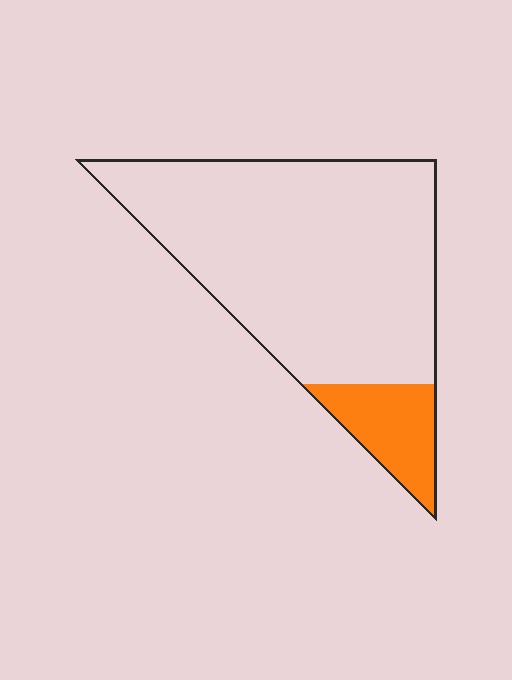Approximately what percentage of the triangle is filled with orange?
Approximately 15%.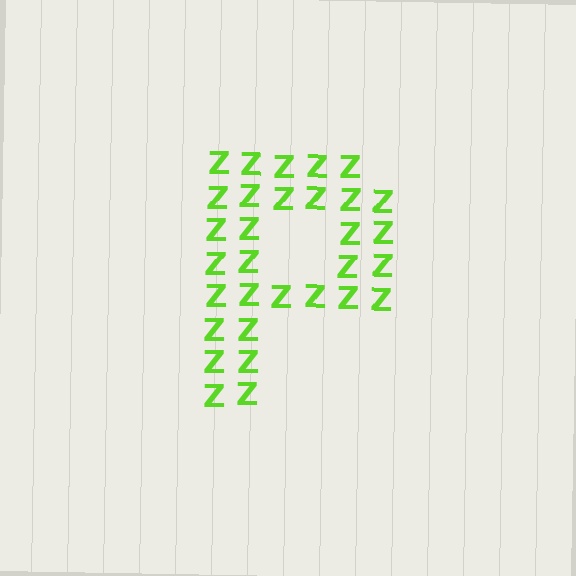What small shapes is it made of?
It is made of small letter Z's.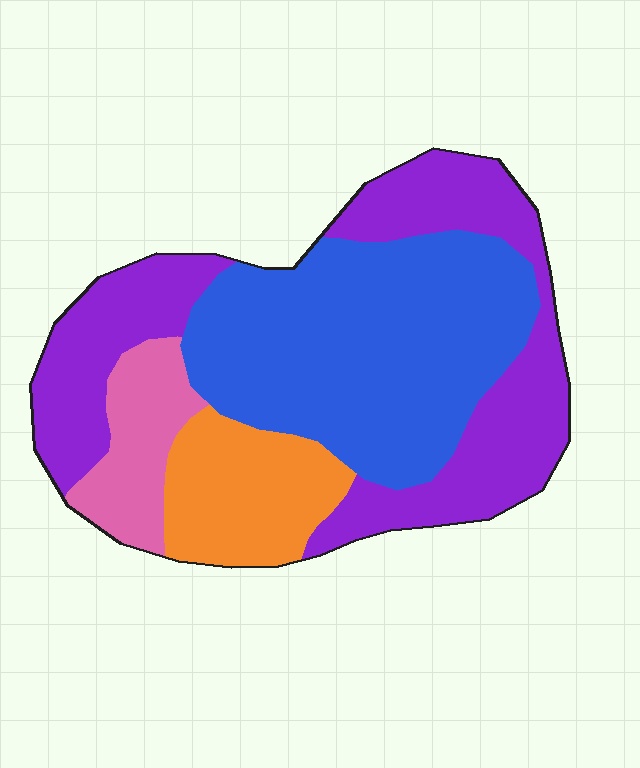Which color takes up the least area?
Pink, at roughly 10%.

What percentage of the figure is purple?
Purple covers roughly 35% of the figure.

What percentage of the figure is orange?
Orange takes up about one eighth (1/8) of the figure.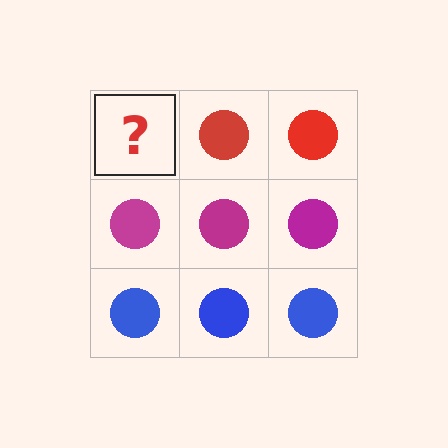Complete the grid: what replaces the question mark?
The question mark should be replaced with a red circle.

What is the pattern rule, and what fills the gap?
The rule is that each row has a consistent color. The gap should be filled with a red circle.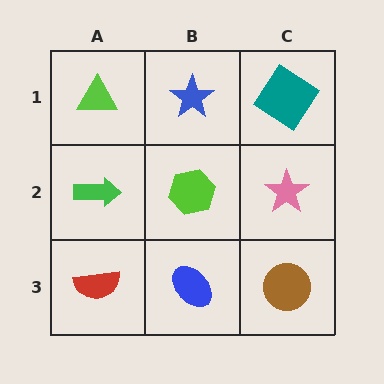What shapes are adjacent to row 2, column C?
A teal diamond (row 1, column C), a brown circle (row 3, column C), a lime hexagon (row 2, column B).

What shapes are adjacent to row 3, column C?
A pink star (row 2, column C), a blue ellipse (row 3, column B).